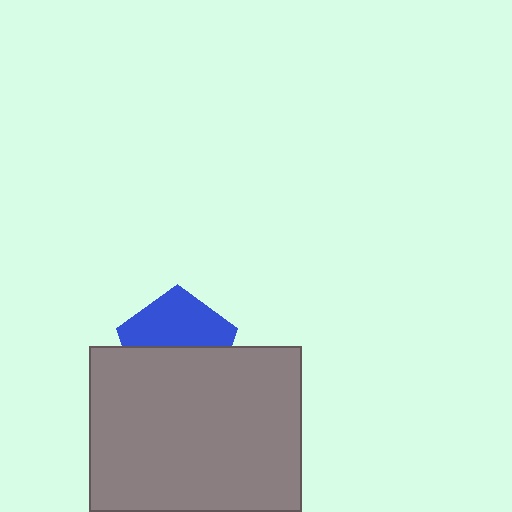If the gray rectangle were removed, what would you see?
You would see the complete blue pentagon.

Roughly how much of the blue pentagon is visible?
About half of it is visible (roughly 48%).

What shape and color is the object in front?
The object in front is a gray rectangle.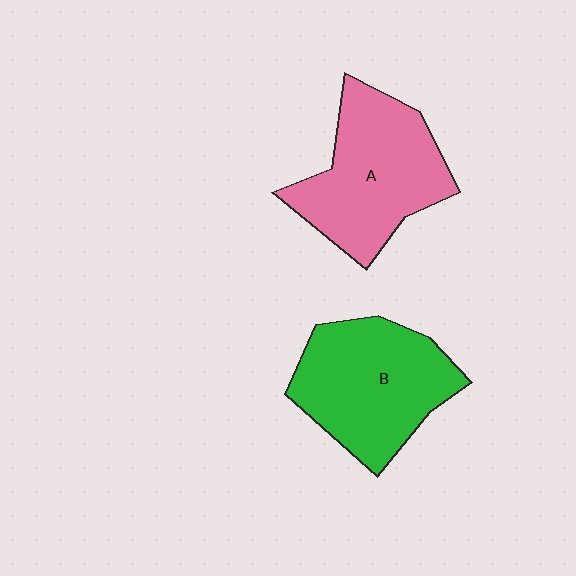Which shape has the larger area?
Shape B (green).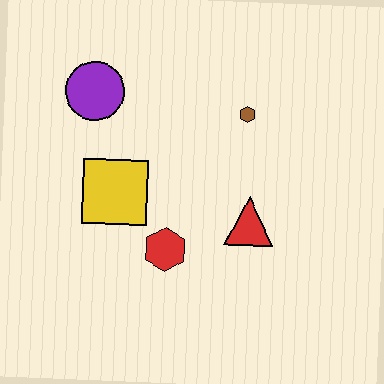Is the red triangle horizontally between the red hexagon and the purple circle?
No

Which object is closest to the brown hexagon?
The red triangle is closest to the brown hexagon.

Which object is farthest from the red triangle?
The purple circle is farthest from the red triangle.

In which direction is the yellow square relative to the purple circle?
The yellow square is below the purple circle.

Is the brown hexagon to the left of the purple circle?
No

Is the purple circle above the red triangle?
Yes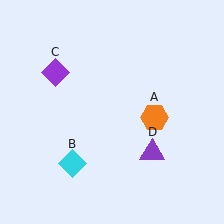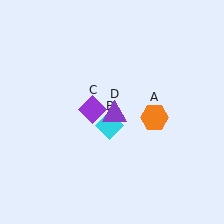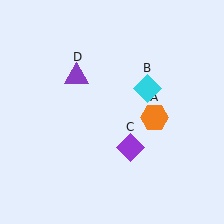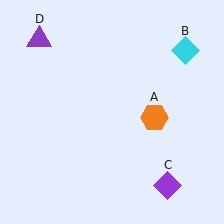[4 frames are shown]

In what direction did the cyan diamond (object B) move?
The cyan diamond (object B) moved up and to the right.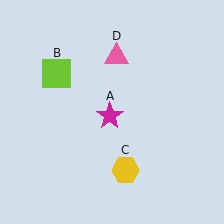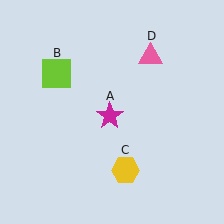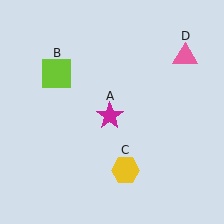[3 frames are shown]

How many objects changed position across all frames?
1 object changed position: pink triangle (object D).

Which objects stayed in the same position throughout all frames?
Magenta star (object A) and lime square (object B) and yellow hexagon (object C) remained stationary.